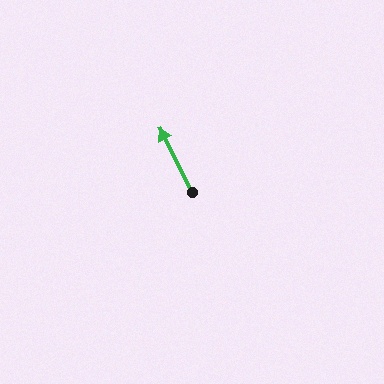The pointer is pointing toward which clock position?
Roughly 11 o'clock.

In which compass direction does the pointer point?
Northwest.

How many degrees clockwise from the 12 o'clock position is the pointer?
Approximately 333 degrees.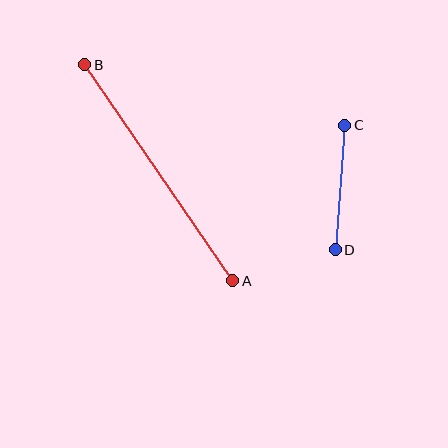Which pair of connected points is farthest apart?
Points A and B are farthest apart.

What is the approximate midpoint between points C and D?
The midpoint is at approximately (340, 187) pixels.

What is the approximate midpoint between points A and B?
The midpoint is at approximately (159, 173) pixels.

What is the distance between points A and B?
The distance is approximately 262 pixels.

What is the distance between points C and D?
The distance is approximately 125 pixels.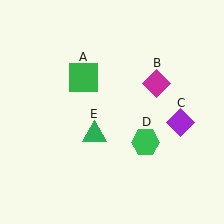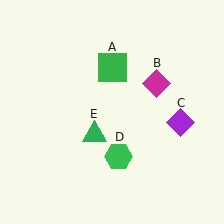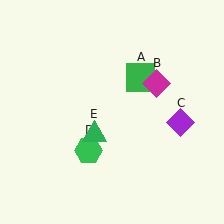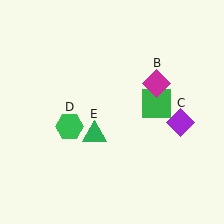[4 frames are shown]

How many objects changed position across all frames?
2 objects changed position: green square (object A), green hexagon (object D).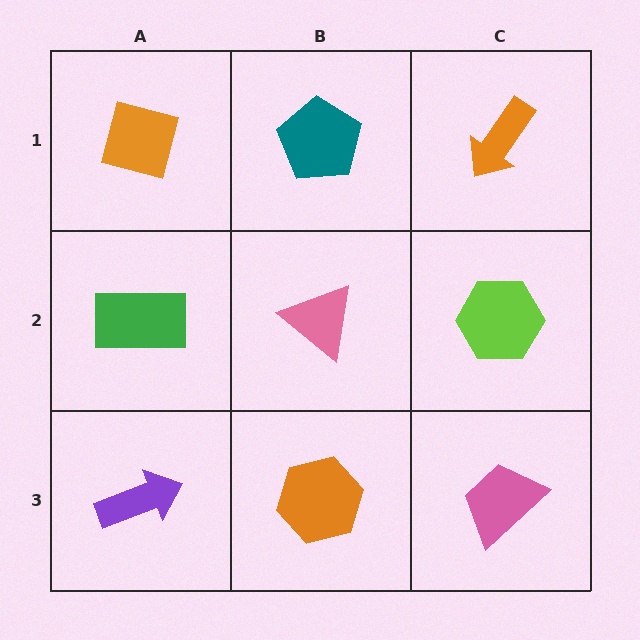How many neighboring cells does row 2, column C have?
3.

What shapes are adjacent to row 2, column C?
An orange arrow (row 1, column C), a pink trapezoid (row 3, column C), a pink triangle (row 2, column B).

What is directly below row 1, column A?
A green rectangle.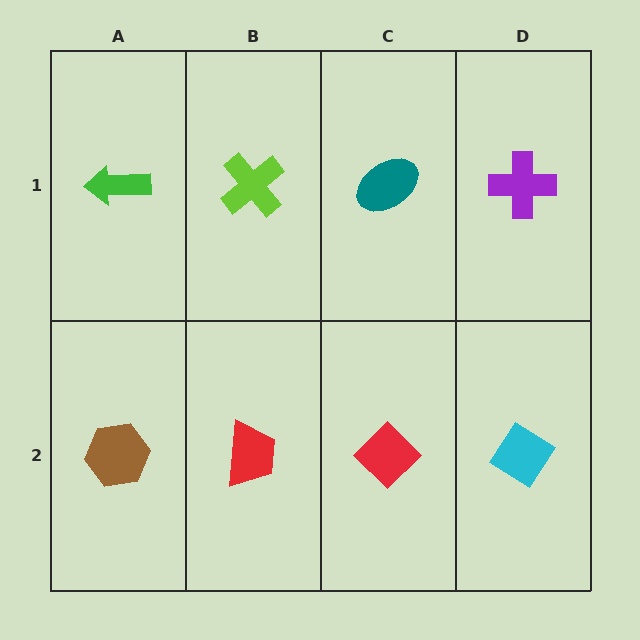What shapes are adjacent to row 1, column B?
A red trapezoid (row 2, column B), a green arrow (row 1, column A), a teal ellipse (row 1, column C).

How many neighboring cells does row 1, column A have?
2.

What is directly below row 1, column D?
A cyan diamond.